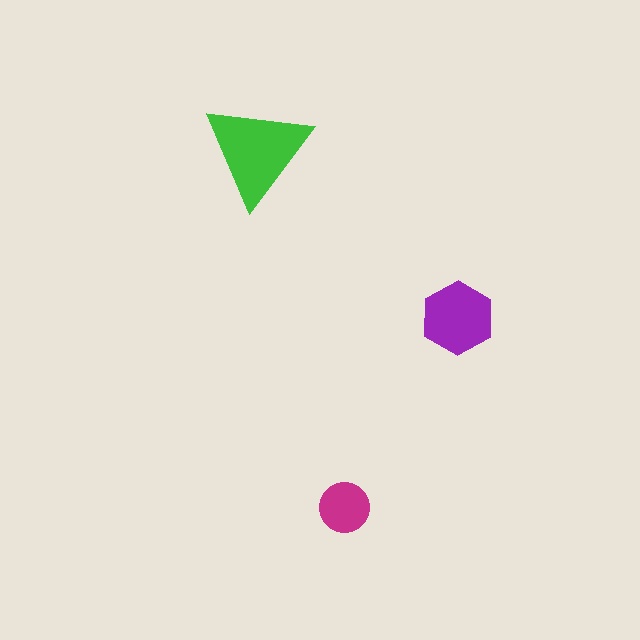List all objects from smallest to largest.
The magenta circle, the purple hexagon, the green triangle.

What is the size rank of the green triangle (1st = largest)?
1st.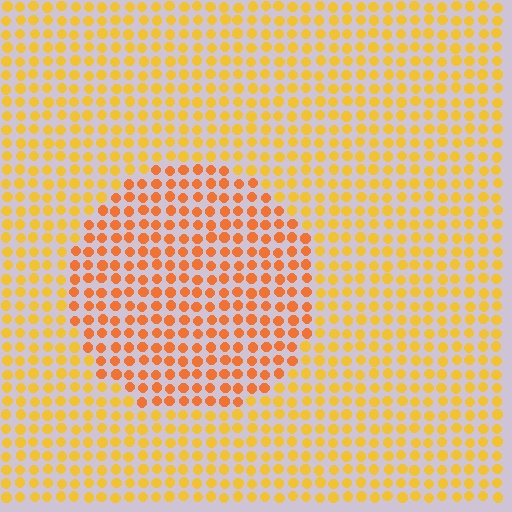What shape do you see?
I see a circle.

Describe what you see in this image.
The image is filled with small yellow elements in a uniform arrangement. A circle-shaped region is visible where the elements are tinted to a slightly different hue, forming a subtle color boundary.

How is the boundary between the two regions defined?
The boundary is defined purely by a slight shift in hue (about 25 degrees). Spacing, size, and orientation are identical on both sides.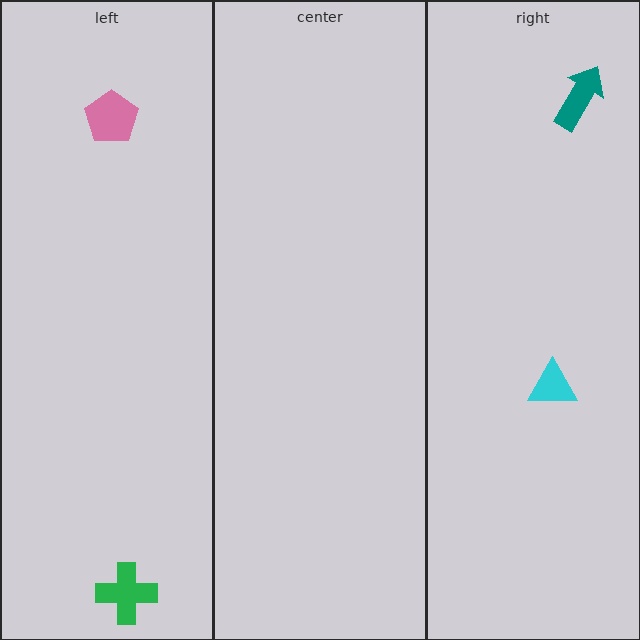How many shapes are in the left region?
2.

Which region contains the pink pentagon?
The left region.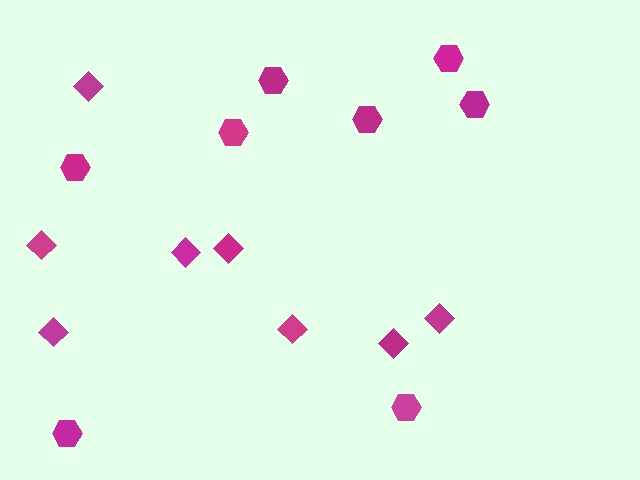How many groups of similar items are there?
There are 2 groups: one group of hexagons (8) and one group of diamonds (8).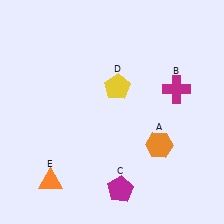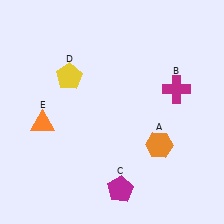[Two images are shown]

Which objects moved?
The objects that moved are: the yellow pentagon (D), the orange triangle (E).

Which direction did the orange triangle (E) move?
The orange triangle (E) moved up.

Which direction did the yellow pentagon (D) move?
The yellow pentagon (D) moved left.